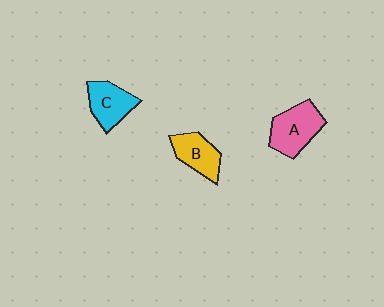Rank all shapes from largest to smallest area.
From largest to smallest: A (pink), C (cyan), B (yellow).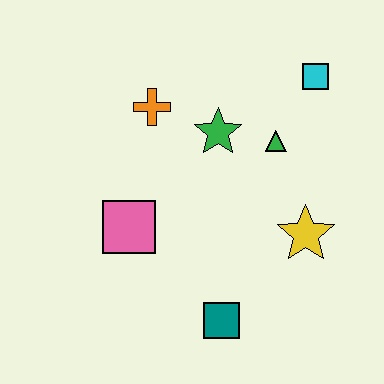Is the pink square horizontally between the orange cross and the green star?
No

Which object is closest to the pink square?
The orange cross is closest to the pink square.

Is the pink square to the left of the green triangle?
Yes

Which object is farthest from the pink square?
The cyan square is farthest from the pink square.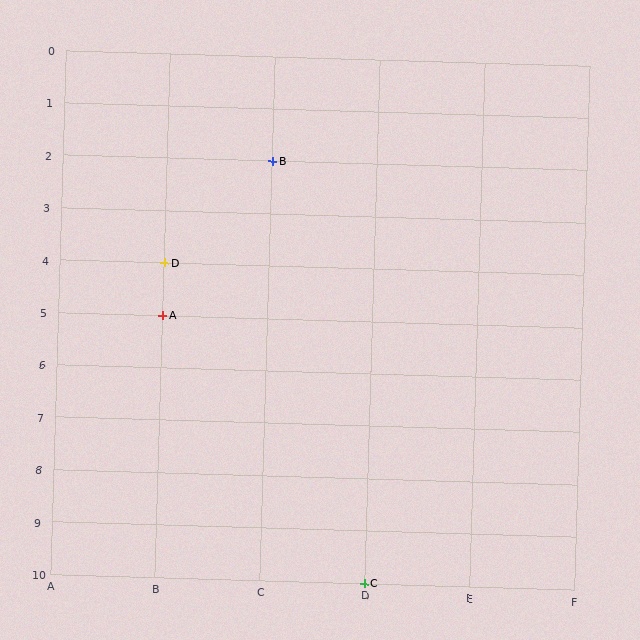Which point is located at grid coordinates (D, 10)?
Point C is at (D, 10).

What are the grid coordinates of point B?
Point B is at grid coordinates (C, 2).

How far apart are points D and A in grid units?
Points D and A are 1 row apart.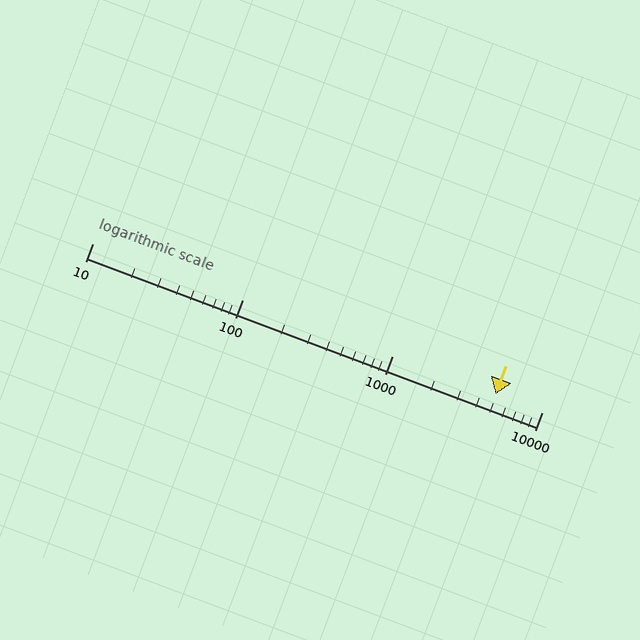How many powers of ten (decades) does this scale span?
The scale spans 3 decades, from 10 to 10000.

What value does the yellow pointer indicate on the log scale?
The pointer indicates approximately 4900.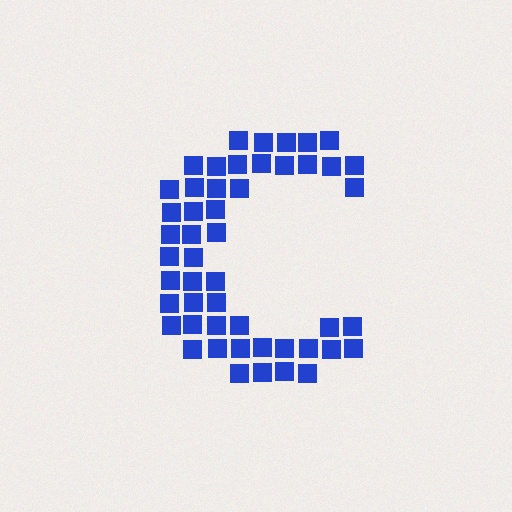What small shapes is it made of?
It is made of small squares.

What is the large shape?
The large shape is the letter C.